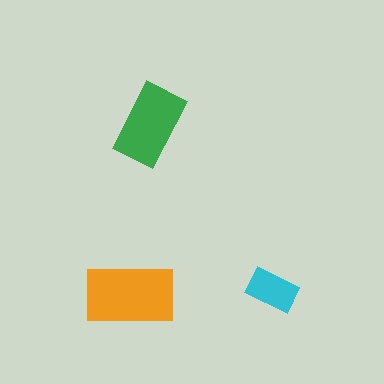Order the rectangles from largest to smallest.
the orange one, the green one, the cyan one.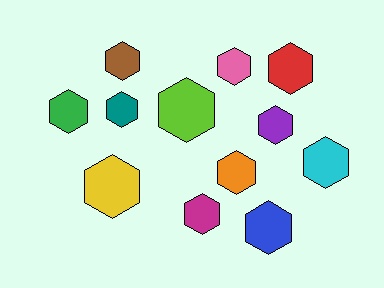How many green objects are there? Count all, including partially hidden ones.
There is 1 green object.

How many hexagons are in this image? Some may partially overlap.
There are 12 hexagons.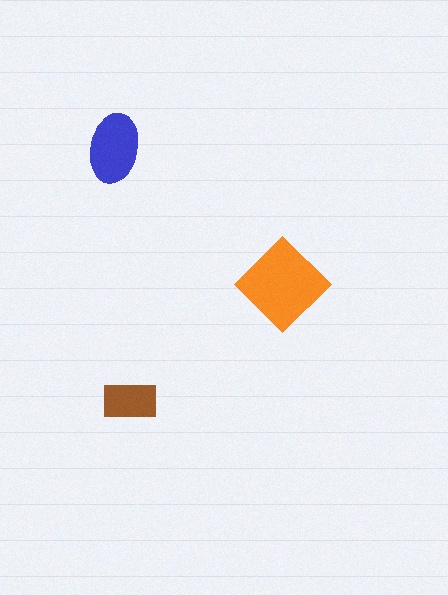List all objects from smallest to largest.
The brown rectangle, the blue ellipse, the orange diamond.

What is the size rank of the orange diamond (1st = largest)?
1st.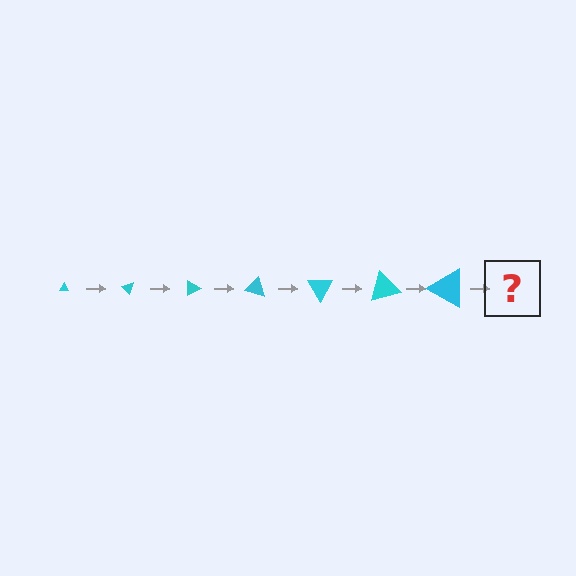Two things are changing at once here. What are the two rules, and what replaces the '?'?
The two rules are that the triangle grows larger each step and it rotates 45 degrees each step. The '?' should be a triangle, larger than the previous one and rotated 315 degrees from the start.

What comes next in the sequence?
The next element should be a triangle, larger than the previous one and rotated 315 degrees from the start.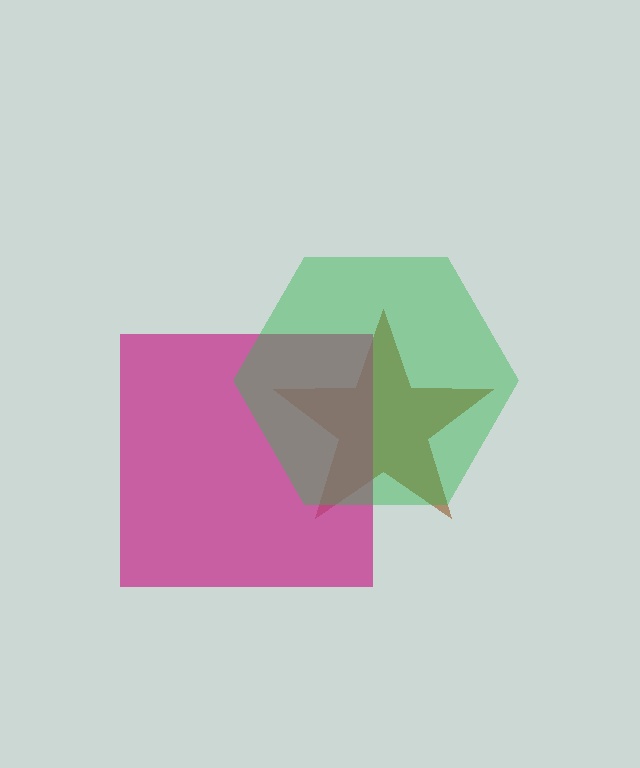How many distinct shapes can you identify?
There are 3 distinct shapes: a brown star, a magenta square, a green hexagon.